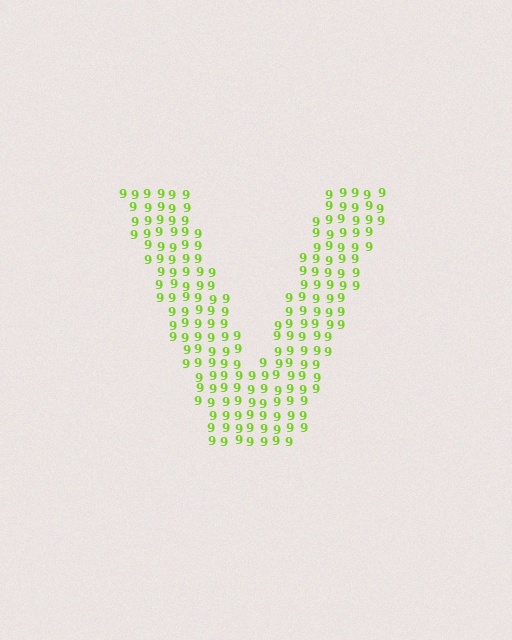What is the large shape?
The large shape is the letter V.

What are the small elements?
The small elements are digit 9's.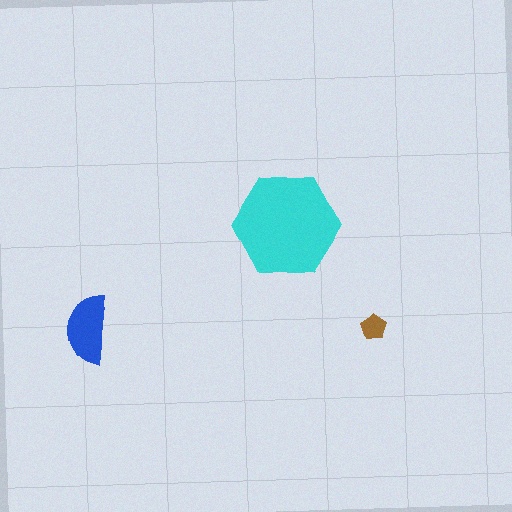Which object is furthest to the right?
The brown pentagon is rightmost.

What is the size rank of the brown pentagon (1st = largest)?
3rd.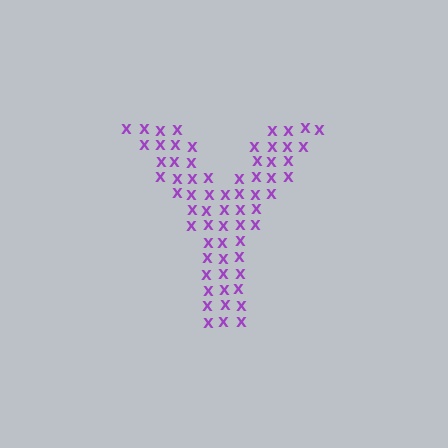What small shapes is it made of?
It is made of small letter X's.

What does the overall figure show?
The overall figure shows the letter Y.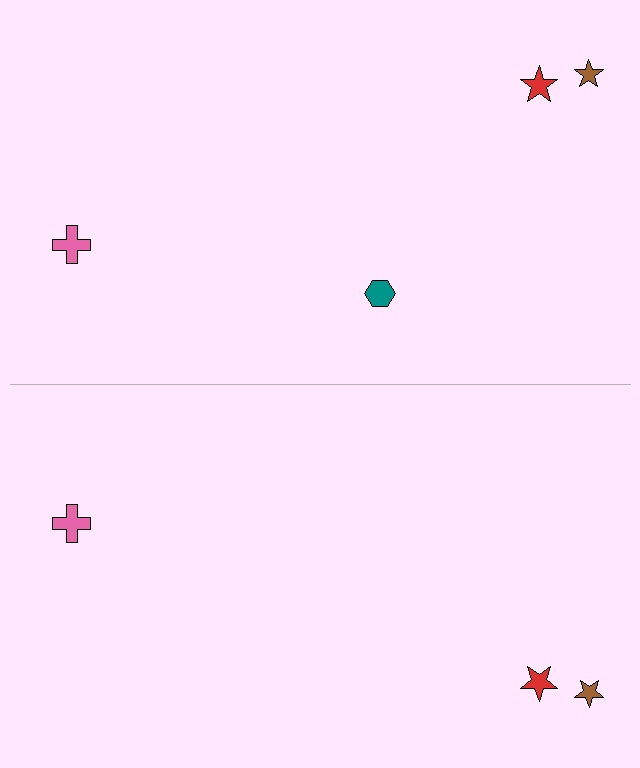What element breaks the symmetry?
A teal hexagon is missing from the bottom side.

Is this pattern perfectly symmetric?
No, the pattern is not perfectly symmetric. A teal hexagon is missing from the bottom side.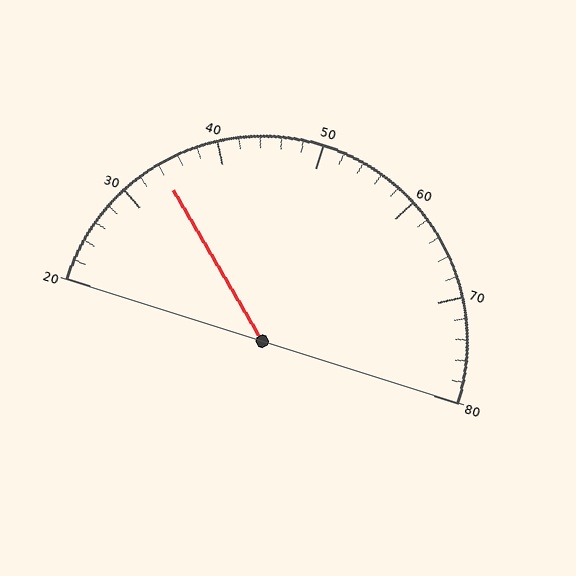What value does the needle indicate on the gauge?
The needle indicates approximately 34.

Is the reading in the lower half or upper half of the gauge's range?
The reading is in the lower half of the range (20 to 80).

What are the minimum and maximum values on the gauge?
The gauge ranges from 20 to 80.